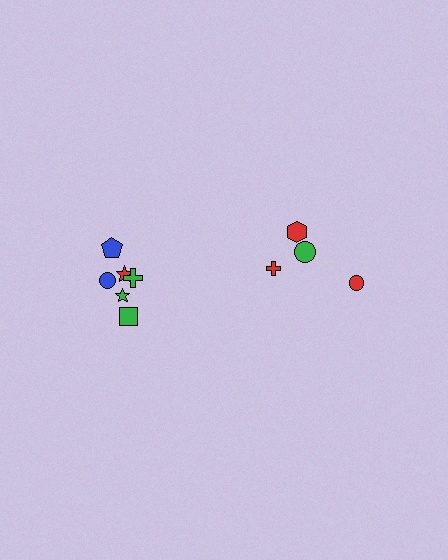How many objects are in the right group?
There are 4 objects.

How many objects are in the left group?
There are 6 objects.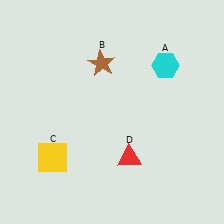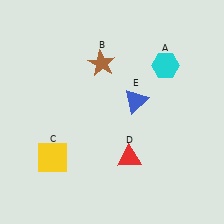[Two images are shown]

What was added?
A blue triangle (E) was added in Image 2.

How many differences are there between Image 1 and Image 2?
There is 1 difference between the two images.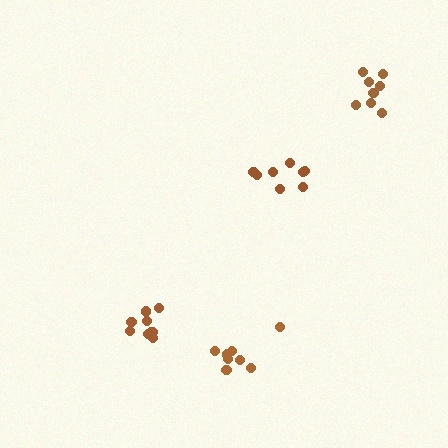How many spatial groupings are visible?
There are 4 spatial groupings.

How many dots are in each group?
Group 1: 8 dots, Group 2: 8 dots, Group 3: 8 dots, Group 4: 9 dots (33 total).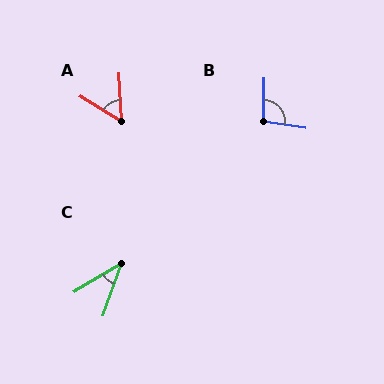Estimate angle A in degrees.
Approximately 56 degrees.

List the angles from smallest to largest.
C (40°), A (56°), B (98°).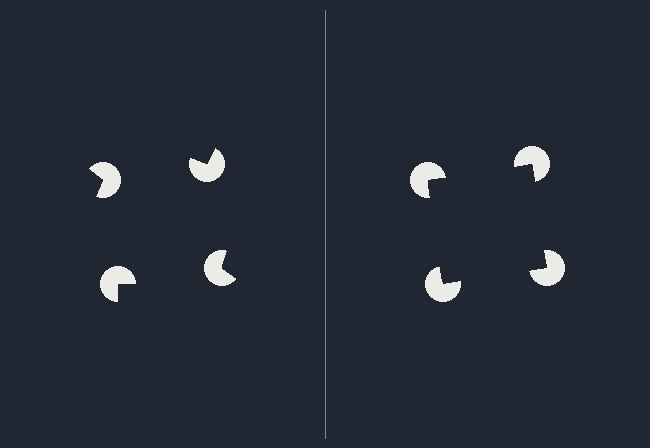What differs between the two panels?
The pac-man discs are positioned identically on both sides; only the wedge orientations differ. On the right they align to a square; on the left they are misaligned.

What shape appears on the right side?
An illusory square.